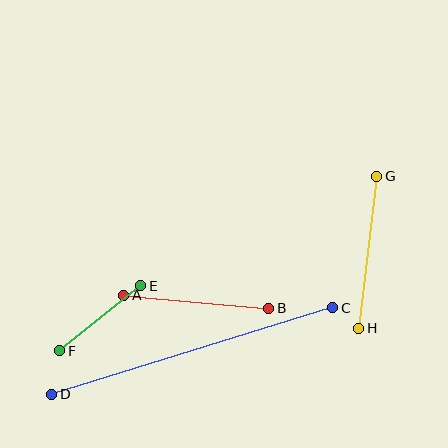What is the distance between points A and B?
The distance is approximately 146 pixels.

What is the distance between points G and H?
The distance is approximately 153 pixels.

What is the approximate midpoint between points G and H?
The midpoint is at approximately (368, 252) pixels.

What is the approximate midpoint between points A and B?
The midpoint is at approximately (196, 302) pixels.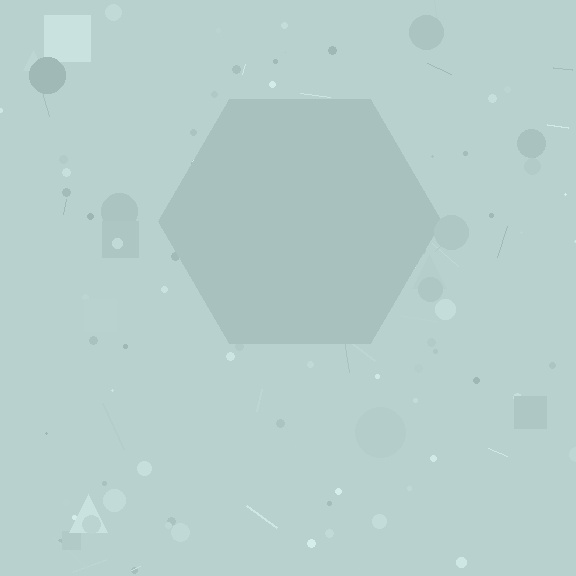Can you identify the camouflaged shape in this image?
The camouflaged shape is a hexagon.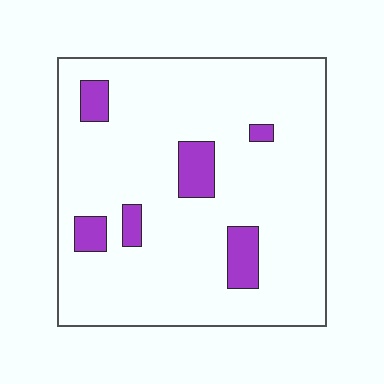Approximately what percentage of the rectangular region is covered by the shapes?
Approximately 10%.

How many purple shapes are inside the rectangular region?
6.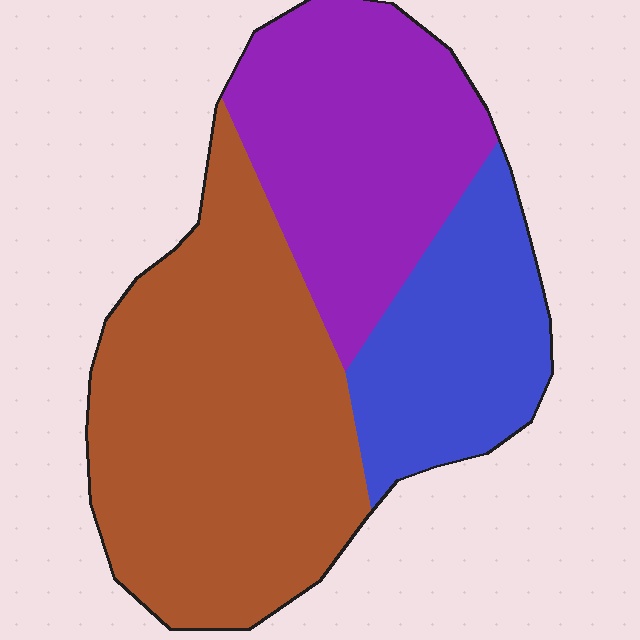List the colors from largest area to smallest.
From largest to smallest: brown, purple, blue.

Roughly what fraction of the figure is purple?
Purple takes up about one third (1/3) of the figure.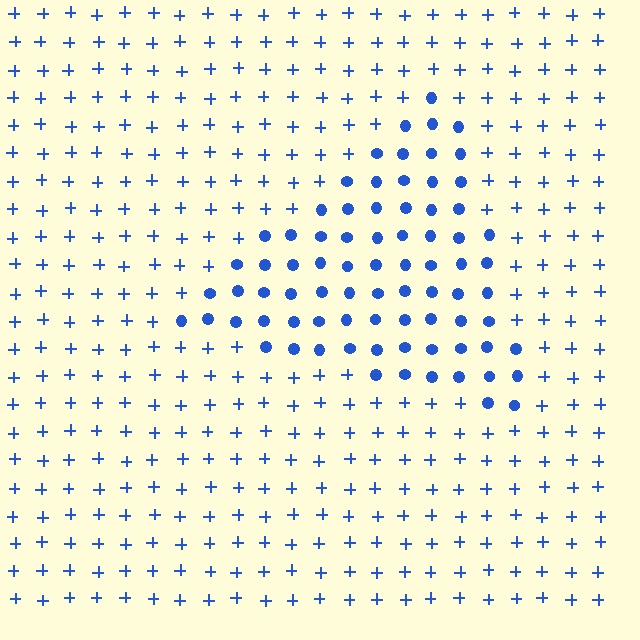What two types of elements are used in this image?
The image uses circles inside the triangle region and plus signs outside it.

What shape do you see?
I see a triangle.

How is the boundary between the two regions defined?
The boundary is defined by a change in element shape: circles inside vs. plus signs outside. All elements share the same color and spacing.